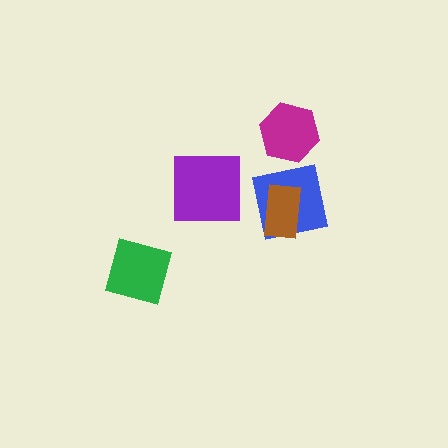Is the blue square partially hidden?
Yes, it is partially covered by another shape.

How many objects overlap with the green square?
0 objects overlap with the green square.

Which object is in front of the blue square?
The brown rectangle is in front of the blue square.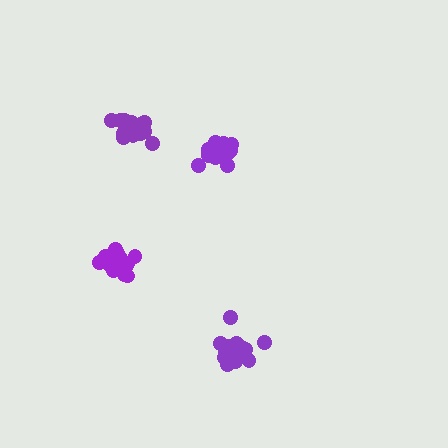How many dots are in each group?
Group 1: 18 dots, Group 2: 16 dots, Group 3: 15 dots, Group 4: 16 dots (65 total).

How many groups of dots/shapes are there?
There are 4 groups.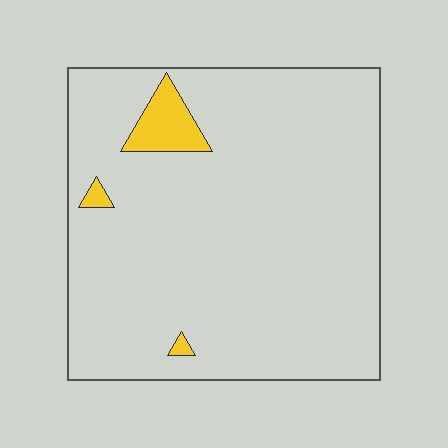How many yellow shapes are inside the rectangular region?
3.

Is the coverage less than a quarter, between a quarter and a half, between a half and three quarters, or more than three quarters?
Less than a quarter.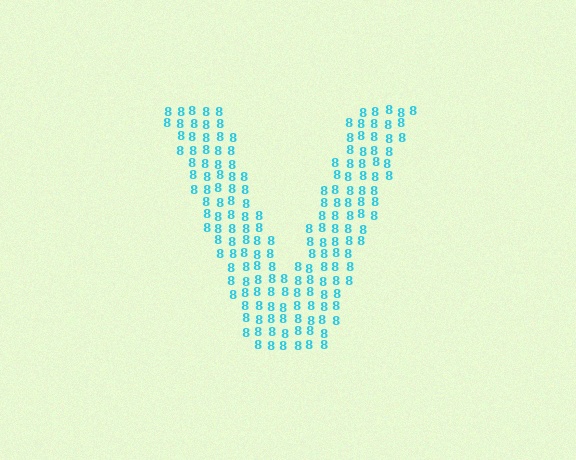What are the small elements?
The small elements are digit 8's.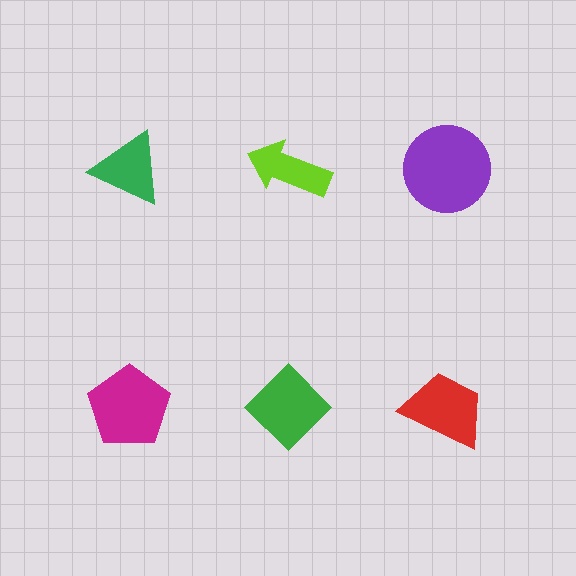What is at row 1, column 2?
A lime arrow.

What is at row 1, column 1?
A green triangle.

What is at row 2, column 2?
A green diamond.